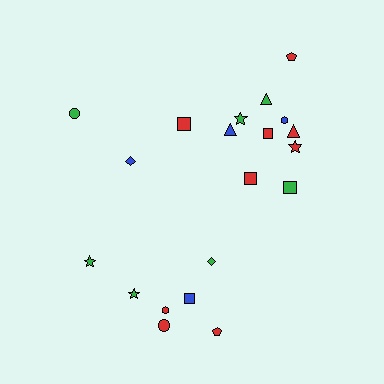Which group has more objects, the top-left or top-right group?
The top-right group.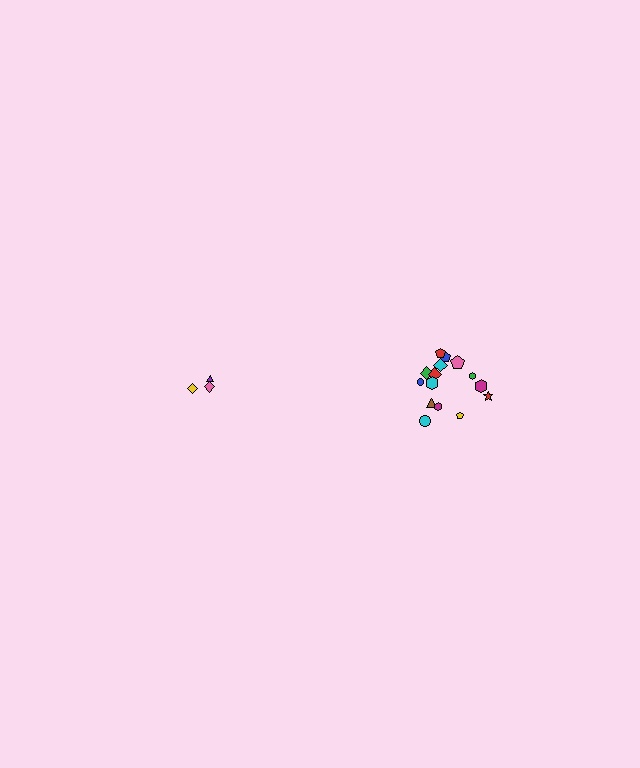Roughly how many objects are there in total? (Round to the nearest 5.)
Roughly 20 objects in total.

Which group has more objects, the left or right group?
The right group.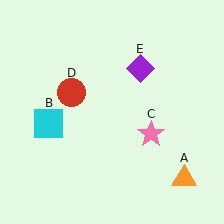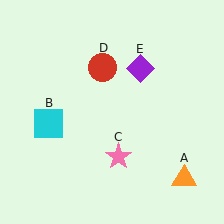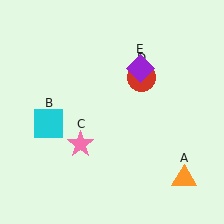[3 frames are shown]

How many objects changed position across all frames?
2 objects changed position: pink star (object C), red circle (object D).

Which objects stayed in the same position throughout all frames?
Orange triangle (object A) and cyan square (object B) and purple diamond (object E) remained stationary.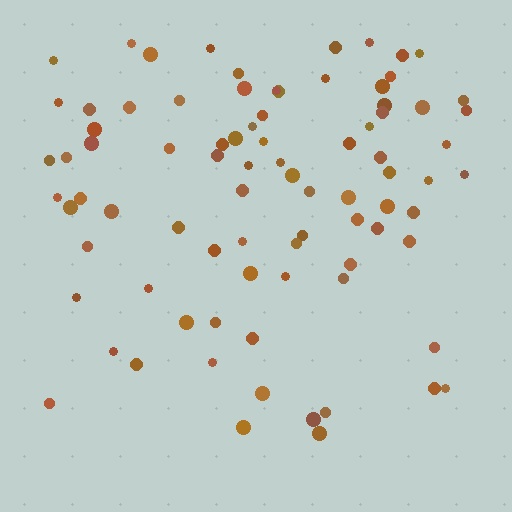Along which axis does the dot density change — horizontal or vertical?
Vertical.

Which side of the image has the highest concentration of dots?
The top.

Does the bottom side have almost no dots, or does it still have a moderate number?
Still a moderate number, just noticeably fewer than the top.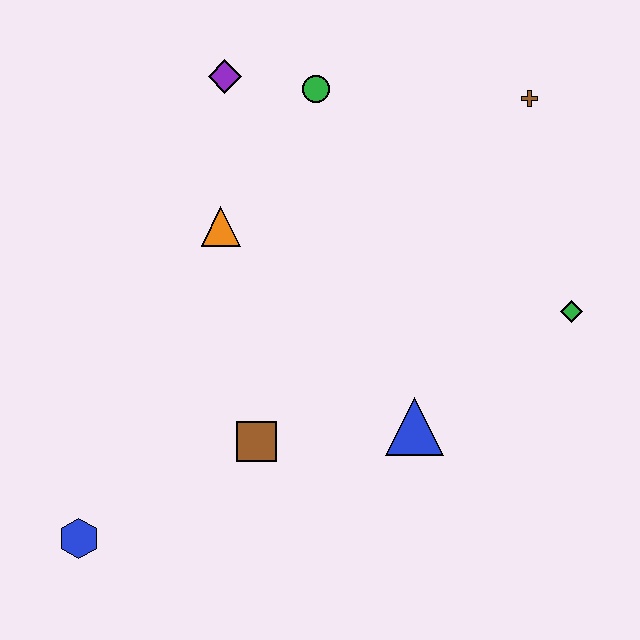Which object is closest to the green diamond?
The blue triangle is closest to the green diamond.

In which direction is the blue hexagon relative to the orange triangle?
The blue hexagon is below the orange triangle.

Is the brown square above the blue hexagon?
Yes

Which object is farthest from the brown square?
The brown cross is farthest from the brown square.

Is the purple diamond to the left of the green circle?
Yes